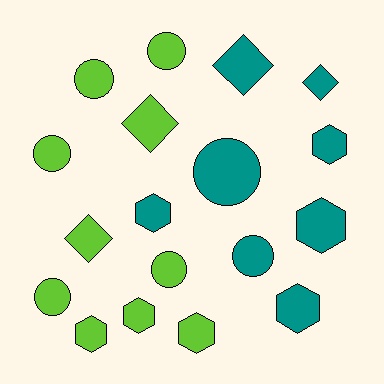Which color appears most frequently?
Lime, with 10 objects.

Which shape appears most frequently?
Circle, with 7 objects.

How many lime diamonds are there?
There are 2 lime diamonds.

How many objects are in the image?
There are 18 objects.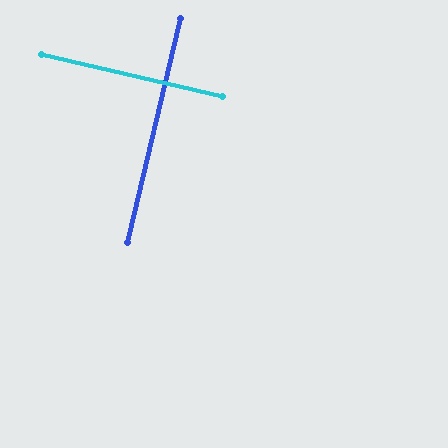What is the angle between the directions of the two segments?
Approximately 90 degrees.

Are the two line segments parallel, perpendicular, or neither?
Perpendicular — they meet at approximately 90°.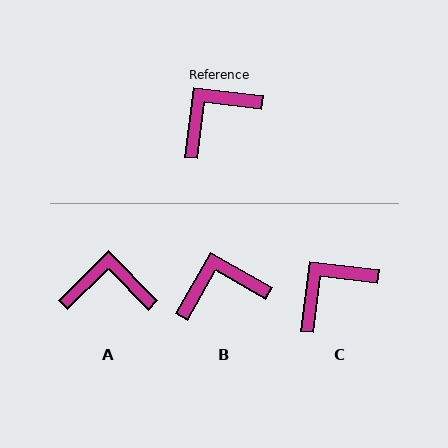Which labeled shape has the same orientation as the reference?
C.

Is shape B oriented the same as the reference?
No, it is off by about 23 degrees.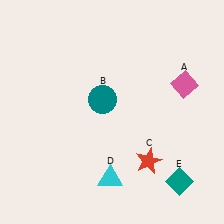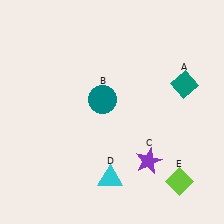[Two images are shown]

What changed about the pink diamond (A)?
In Image 1, A is pink. In Image 2, it changed to teal.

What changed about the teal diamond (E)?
In Image 1, E is teal. In Image 2, it changed to lime.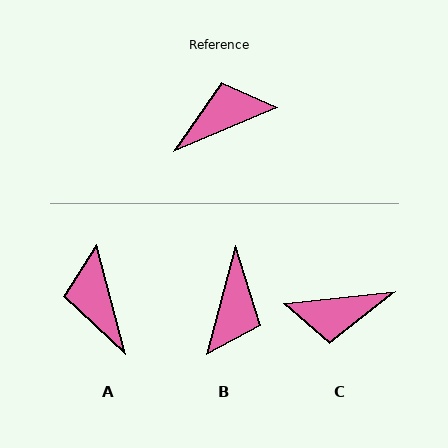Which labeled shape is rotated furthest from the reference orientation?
C, about 163 degrees away.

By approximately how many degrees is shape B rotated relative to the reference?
Approximately 128 degrees clockwise.